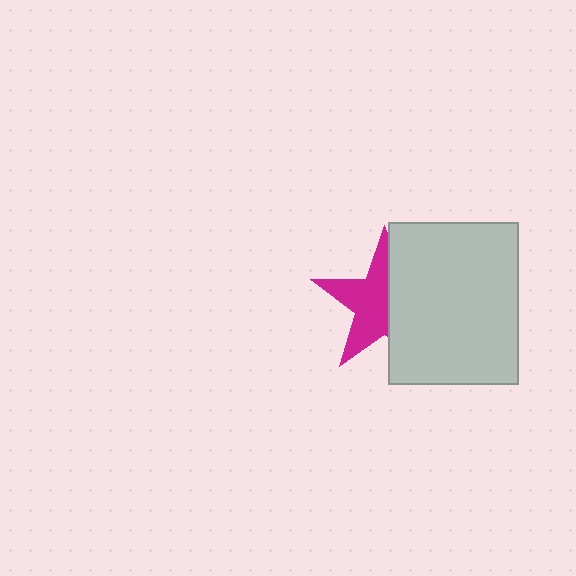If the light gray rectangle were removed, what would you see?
You would see the complete magenta star.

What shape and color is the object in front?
The object in front is a light gray rectangle.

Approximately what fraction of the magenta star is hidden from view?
Roughly 46% of the magenta star is hidden behind the light gray rectangle.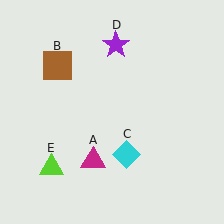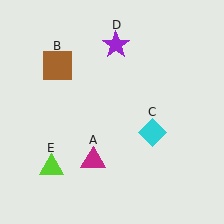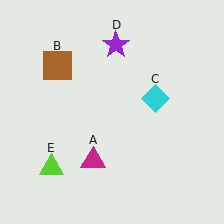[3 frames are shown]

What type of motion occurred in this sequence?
The cyan diamond (object C) rotated counterclockwise around the center of the scene.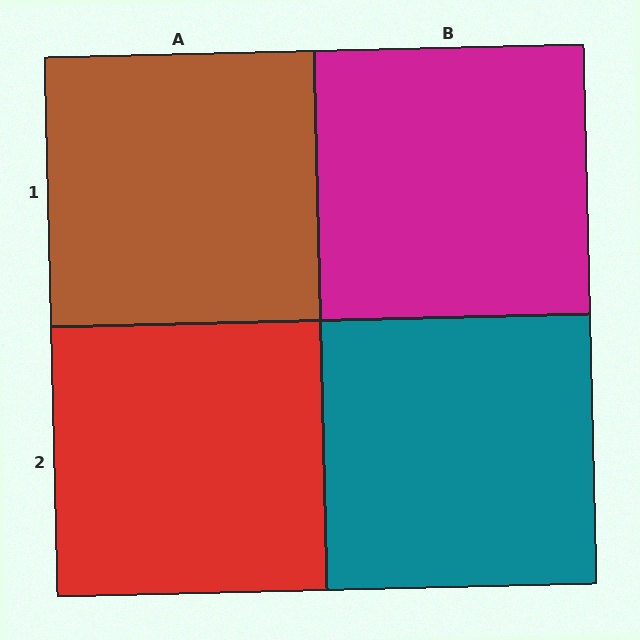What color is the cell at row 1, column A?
Brown.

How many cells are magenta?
1 cell is magenta.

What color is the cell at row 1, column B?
Magenta.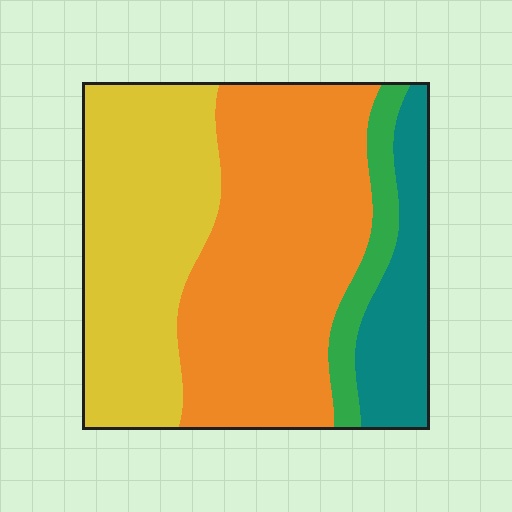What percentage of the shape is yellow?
Yellow covers 34% of the shape.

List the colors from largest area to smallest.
From largest to smallest: orange, yellow, teal, green.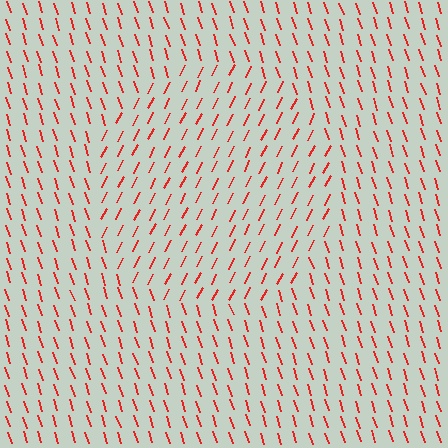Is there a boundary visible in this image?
Yes, there is a texture boundary formed by a change in line orientation.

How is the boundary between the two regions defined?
The boundary is defined purely by a change in line orientation (approximately 45 degrees difference). All lines are the same color and thickness.